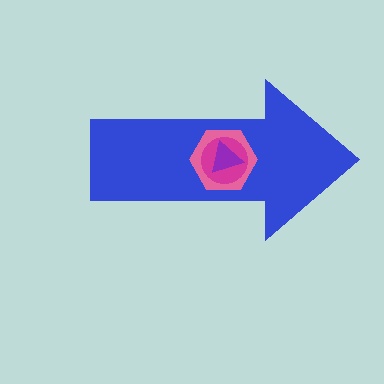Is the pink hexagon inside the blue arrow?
Yes.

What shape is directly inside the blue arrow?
The pink hexagon.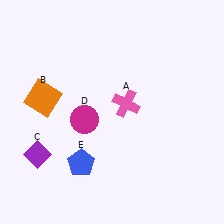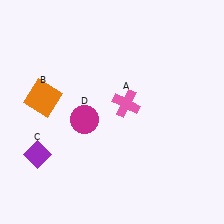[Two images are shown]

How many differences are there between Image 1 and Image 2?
There is 1 difference between the two images.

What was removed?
The blue pentagon (E) was removed in Image 2.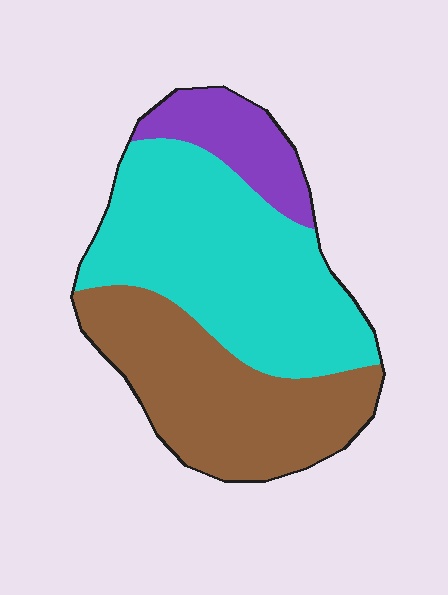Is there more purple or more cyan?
Cyan.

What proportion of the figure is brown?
Brown takes up about three eighths (3/8) of the figure.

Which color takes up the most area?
Cyan, at roughly 50%.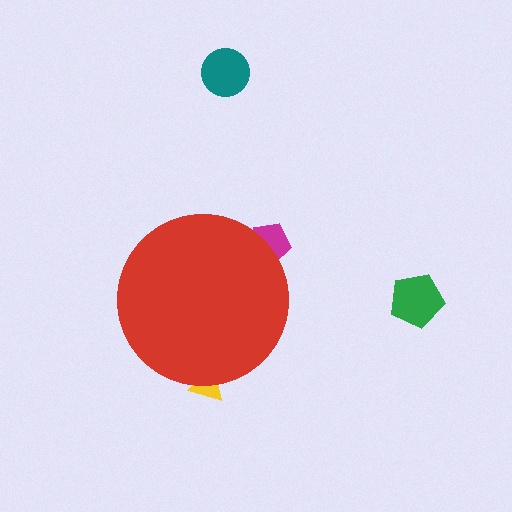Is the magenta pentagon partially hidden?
Yes, the magenta pentagon is partially hidden behind the red circle.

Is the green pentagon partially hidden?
No, the green pentagon is fully visible.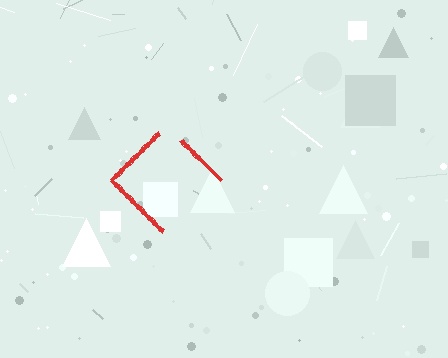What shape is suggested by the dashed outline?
The dashed outline suggests a diamond.